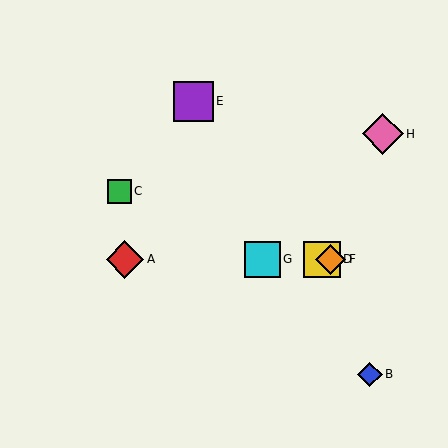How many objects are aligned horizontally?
4 objects (A, D, F, G) are aligned horizontally.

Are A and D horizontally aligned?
Yes, both are at y≈259.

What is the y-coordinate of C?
Object C is at y≈191.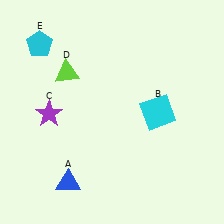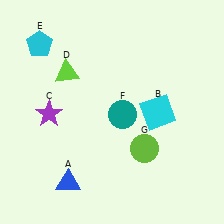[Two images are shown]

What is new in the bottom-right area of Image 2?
A teal circle (F) was added in the bottom-right area of Image 2.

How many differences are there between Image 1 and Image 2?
There are 2 differences between the two images.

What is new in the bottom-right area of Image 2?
A lime circle (G) was added in the bottom-right area of Image 2.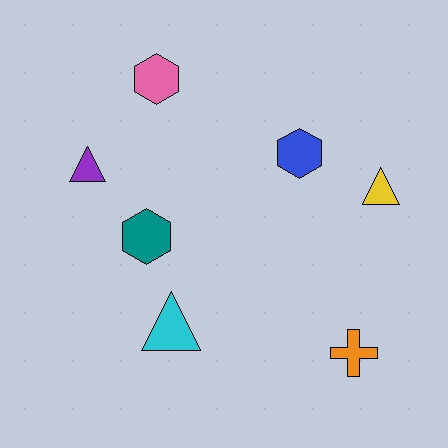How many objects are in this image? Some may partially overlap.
There are 7 objects.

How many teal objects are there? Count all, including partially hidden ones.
There is 1 teal object.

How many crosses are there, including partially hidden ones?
There is 1 cross.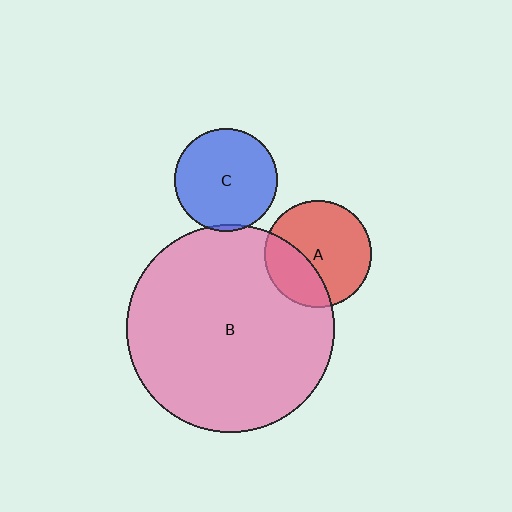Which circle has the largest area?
Circle B (pink).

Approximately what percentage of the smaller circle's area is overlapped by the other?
Approximately 5%.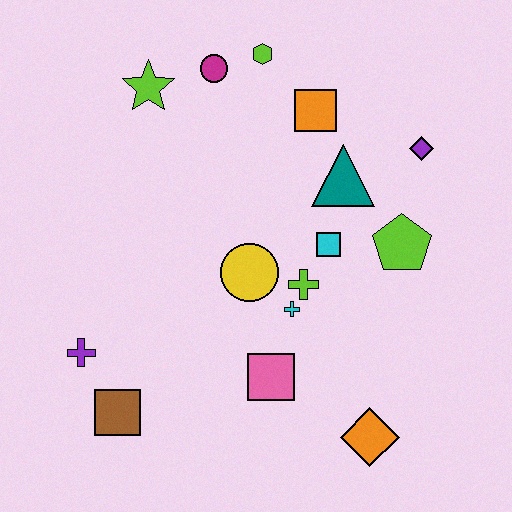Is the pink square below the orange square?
Yes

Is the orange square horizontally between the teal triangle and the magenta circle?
Yes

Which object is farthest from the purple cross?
The purple diamond is farthest from the purple cross.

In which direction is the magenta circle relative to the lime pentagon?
The magenta circle is to the left of the lime pentagon.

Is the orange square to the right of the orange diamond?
No